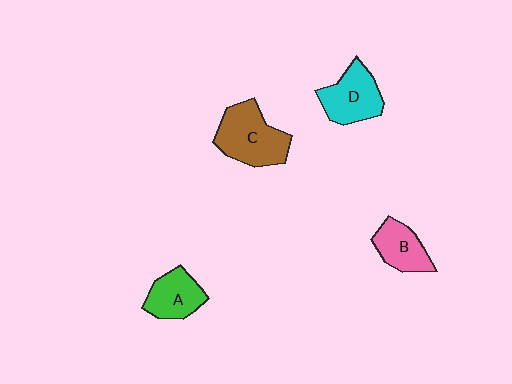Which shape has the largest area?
Shape C (brown).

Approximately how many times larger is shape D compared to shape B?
Approximately 1.3 times.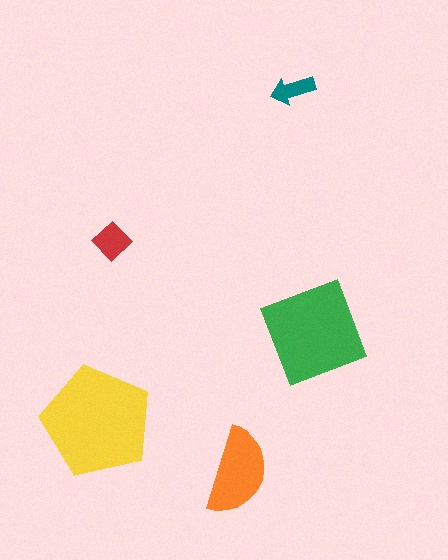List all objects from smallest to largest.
The teal arrow, the red diamond, the orange semicircle, the green diamond, the yellow pentagon.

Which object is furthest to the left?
The yellow pentagon is leftmost.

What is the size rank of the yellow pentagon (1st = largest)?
1st.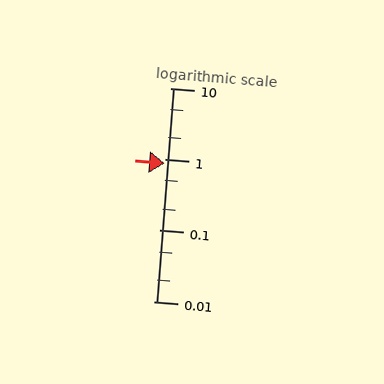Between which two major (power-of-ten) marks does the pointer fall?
The pointer is between 0.1 and 1.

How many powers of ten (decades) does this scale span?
The scale spans 3 decades, from 0.01 to 10.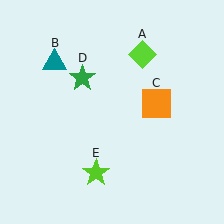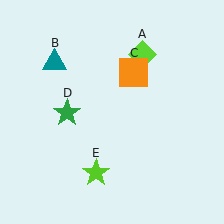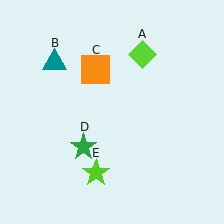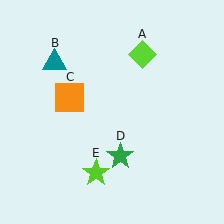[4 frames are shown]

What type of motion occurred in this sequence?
The orange square (object C), green star (object D) rotated counterclockwise around the center of the scene.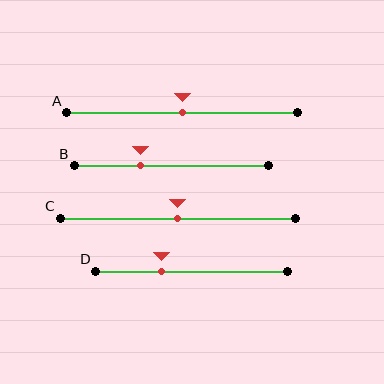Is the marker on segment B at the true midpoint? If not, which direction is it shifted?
No, the marker on segment B is shifted to the left by about 16% of the segment length.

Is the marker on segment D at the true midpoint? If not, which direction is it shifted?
No, the marker on segment D is shifted to the left by about 16% of the segment length.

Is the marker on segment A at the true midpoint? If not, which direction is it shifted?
Yes, the marker on segment A is at the true midpoint.